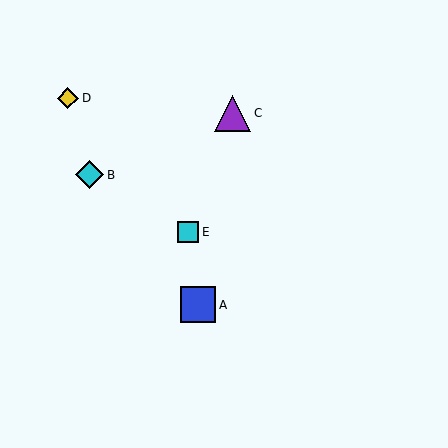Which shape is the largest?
The blue square (labeled A) is the largest.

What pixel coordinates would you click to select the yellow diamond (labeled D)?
Click at (68, 98) to select the yellow diamond D.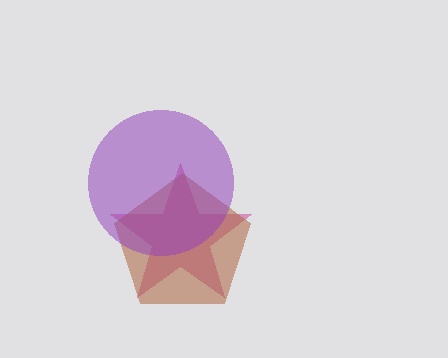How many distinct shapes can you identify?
There are 3 distinct shapes: a magenta star, a brown pentagon, a purple circle.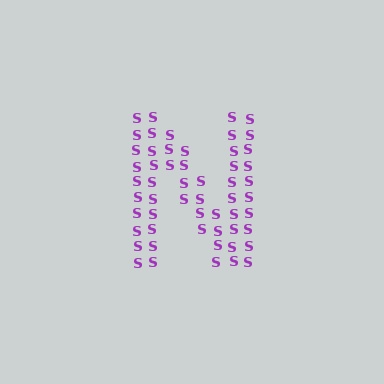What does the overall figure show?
The overall figure shows the letter N.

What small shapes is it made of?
It is made of small letter S's.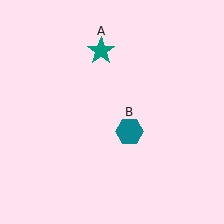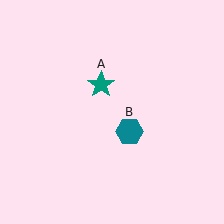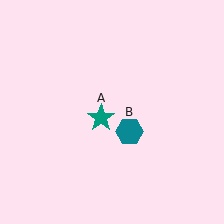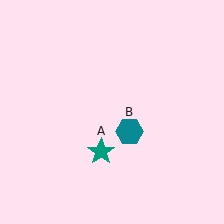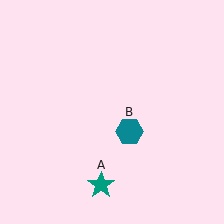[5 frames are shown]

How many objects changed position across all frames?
1 object changed position: teal star (object A).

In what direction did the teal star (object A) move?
The teal star (object A) moved down.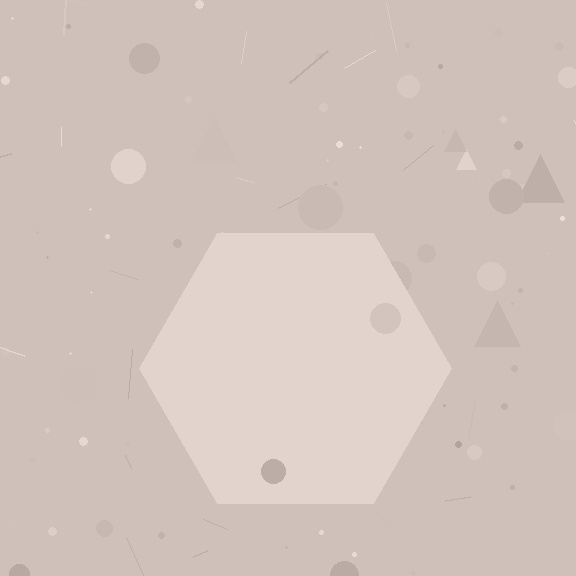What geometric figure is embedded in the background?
A hexagon is embedded in the background.